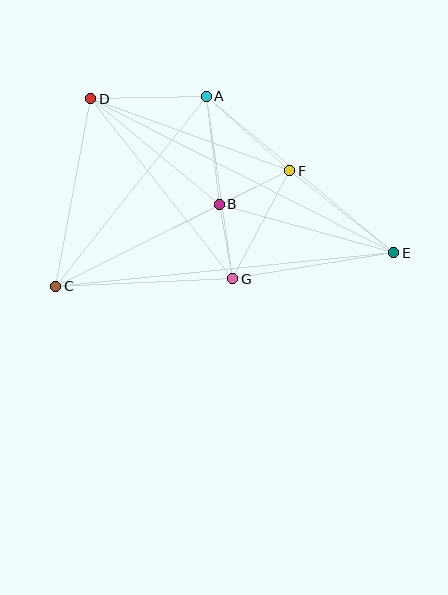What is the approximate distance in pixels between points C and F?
The distance between C and F is approximately 261 pixels.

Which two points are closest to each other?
Points B and G are closest to each other.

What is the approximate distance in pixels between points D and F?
The distance between D and F is approximately 212 pixels.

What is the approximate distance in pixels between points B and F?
The distance between B and F is approximately 78 pixels.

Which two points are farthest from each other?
Points D and E are farthest from each other.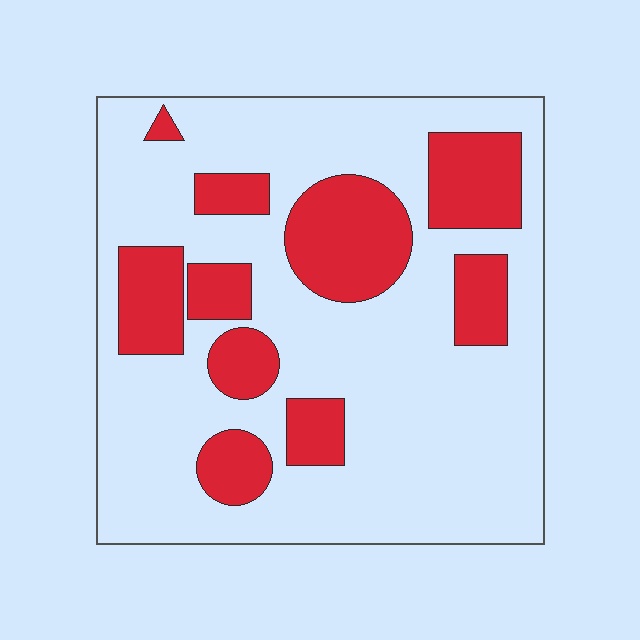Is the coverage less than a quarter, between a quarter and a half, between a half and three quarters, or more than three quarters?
Between a quarter and a half.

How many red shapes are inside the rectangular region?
10.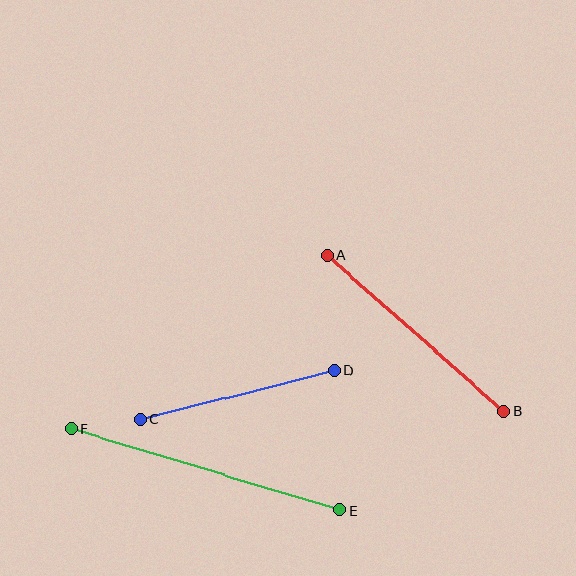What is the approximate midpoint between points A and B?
The midpoint is at approximately (416, 333) pixels.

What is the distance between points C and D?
The distance is approximately 201 pixels.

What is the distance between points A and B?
The distance is approximately 235 pixels.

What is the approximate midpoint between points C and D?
The midpoint is at approximately (237, 395) pixels.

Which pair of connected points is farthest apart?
Points E and F are farthest apart.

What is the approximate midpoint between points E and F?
The midpoint is at approximately (205, 470) pixels.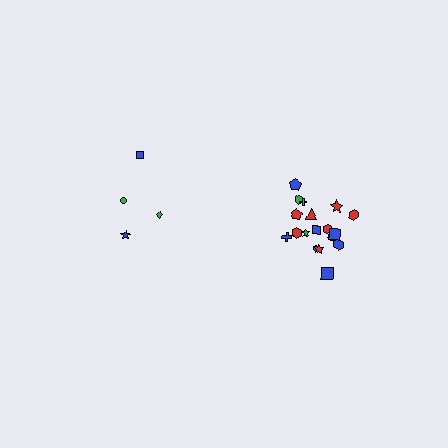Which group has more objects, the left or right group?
The right group.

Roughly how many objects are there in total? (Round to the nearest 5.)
Roughly 20 objects in total.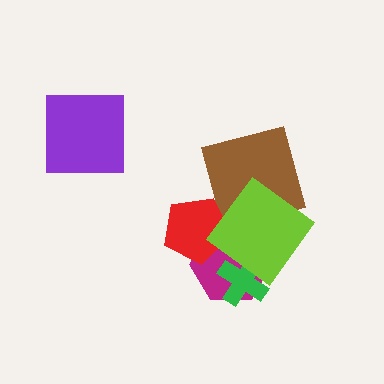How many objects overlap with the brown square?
1 object overlaps with the brown square.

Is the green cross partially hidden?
Yes, it is partially covered by another shape.